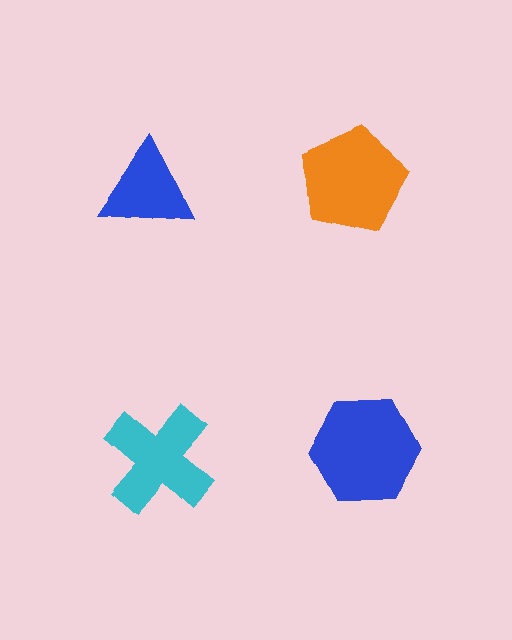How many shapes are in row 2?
2 shapes.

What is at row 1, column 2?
An orange pentagon.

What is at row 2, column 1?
A cyan cross.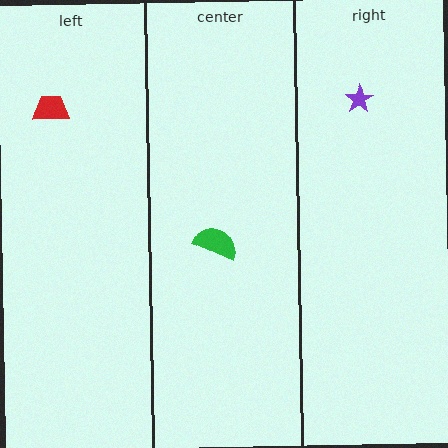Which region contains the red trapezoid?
The left region.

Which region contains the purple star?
The right region.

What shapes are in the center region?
The green semicircle.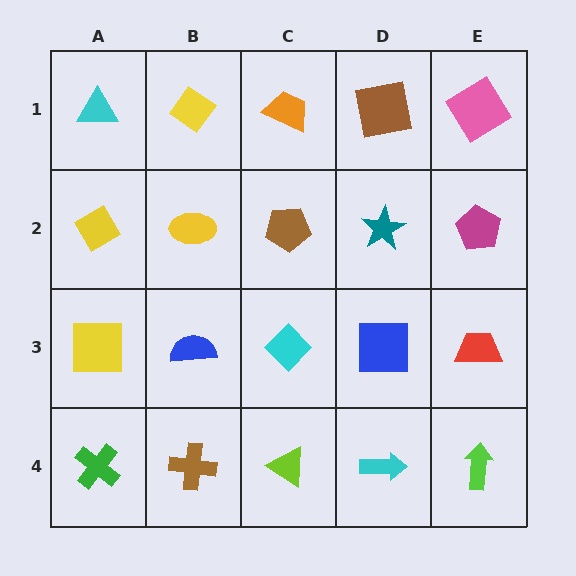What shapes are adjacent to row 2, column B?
A yellow diamond (row 1, column B), a blue semicircle (row 3, column B), a yellow diamond (row 2, column A), a brown pentagon (row 2, column C).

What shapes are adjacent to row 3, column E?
A magenta pentagon (row 2, column E), a lime arrow (row 4, column E), a blue square (row 3, column D).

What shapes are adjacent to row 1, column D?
A teal star (row 2, column D), an orange trapezoid (row 1, column C), a pink diamond (row 1, column E).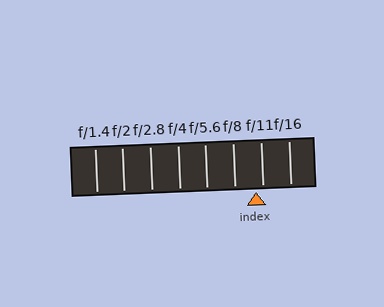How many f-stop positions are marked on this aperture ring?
There are 8 f-stop positions marked.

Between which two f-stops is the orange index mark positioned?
The index mark is between f/8 and f/11.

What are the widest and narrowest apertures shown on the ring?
The widest aperture shown is f/1.4 and the narrowest is f/16.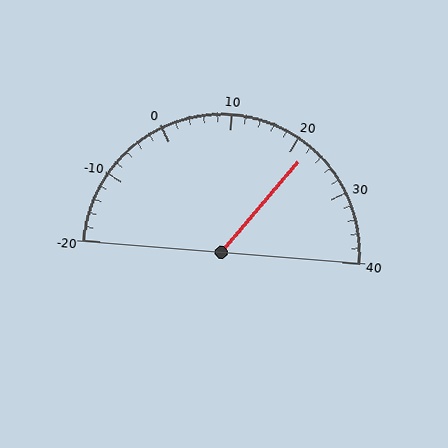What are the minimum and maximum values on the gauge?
The gauge ranges from -20 to 40.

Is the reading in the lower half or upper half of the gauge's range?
The reading is in the upper half of the range (-20 to 40).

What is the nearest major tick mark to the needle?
The nearest major tick mark is 20.